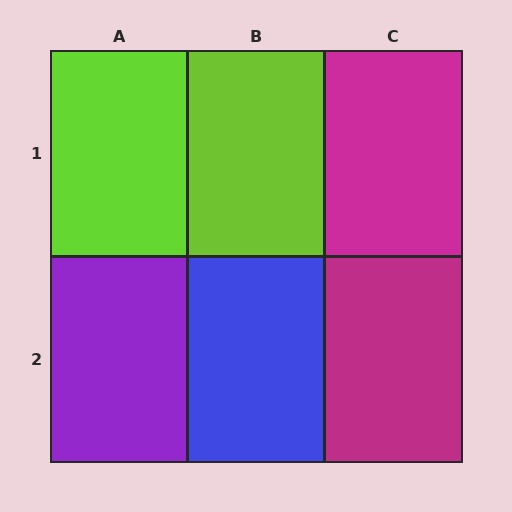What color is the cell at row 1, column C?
Magenta.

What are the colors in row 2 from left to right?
Purple, blue, magenta.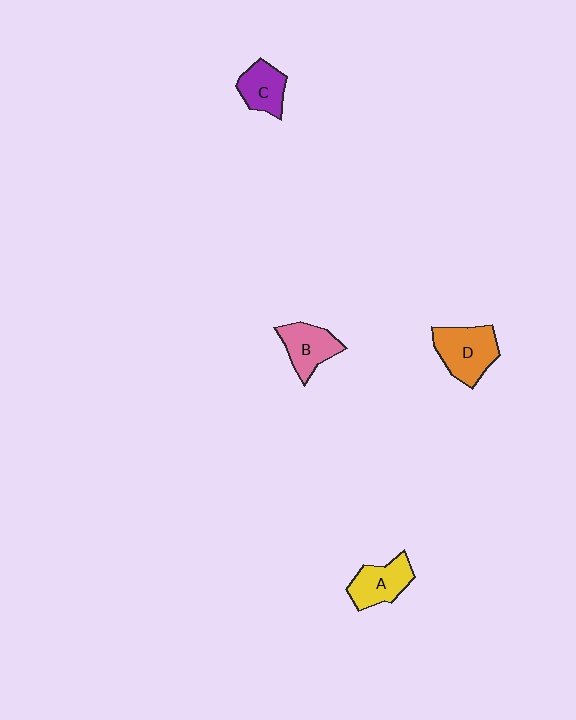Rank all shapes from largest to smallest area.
From largest to smallest: D (orange), A (yellow), B (pink), C (purple).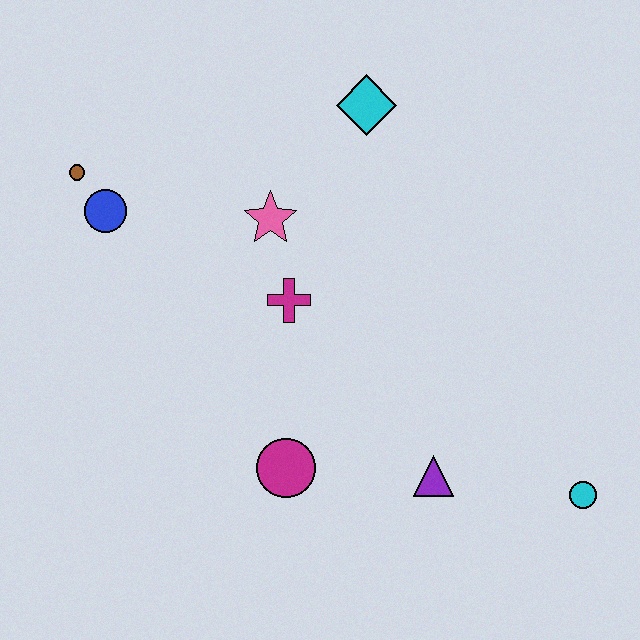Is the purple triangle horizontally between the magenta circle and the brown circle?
No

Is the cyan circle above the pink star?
No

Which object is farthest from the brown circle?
The cyan circle is farthest from the brown circle.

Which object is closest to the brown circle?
The blue circle is closest to the brown circle.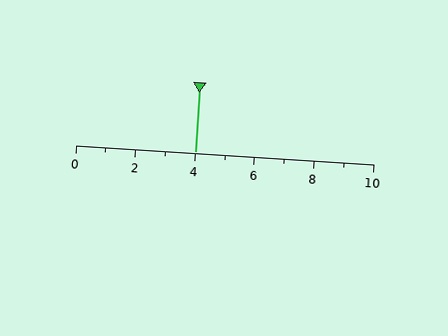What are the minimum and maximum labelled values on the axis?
The axis runs from 0 to 10.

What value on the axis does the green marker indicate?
The marker indicates approximately 4.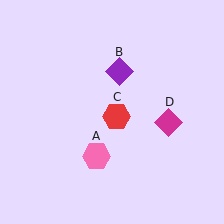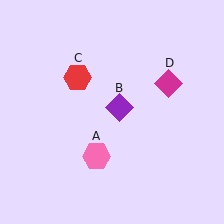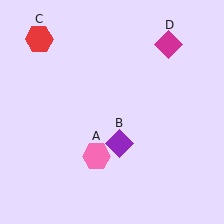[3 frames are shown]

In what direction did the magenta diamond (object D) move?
The magenta diamond (object D) moved up.